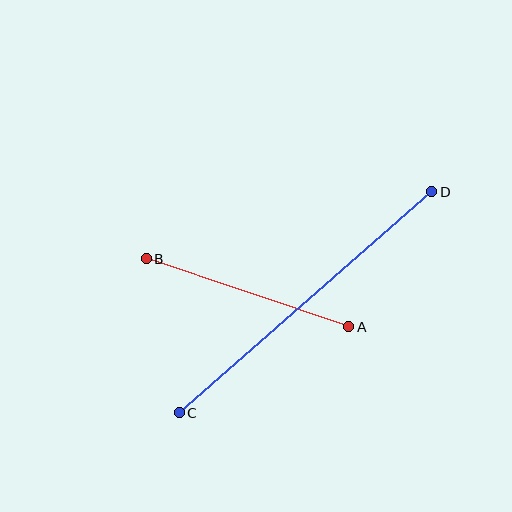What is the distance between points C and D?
The distance is approximately 336 pixels.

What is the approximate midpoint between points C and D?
The midpoint is at approximately (306, 302) pixels.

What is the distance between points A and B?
The distance is approximately 213 pixels.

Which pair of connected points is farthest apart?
Points C and D are farthest apart.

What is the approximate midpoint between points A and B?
The midpoint is at approximately (248, 293) pixels.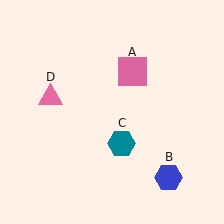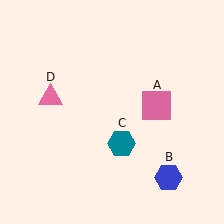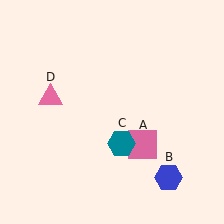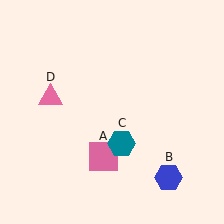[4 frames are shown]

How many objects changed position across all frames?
1 object changed position: pink square (object A).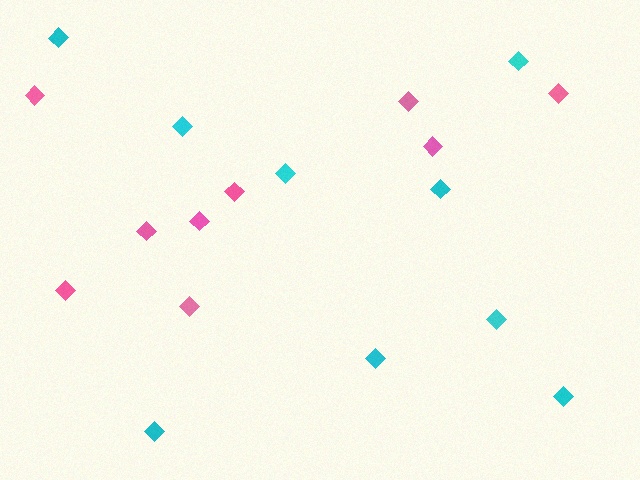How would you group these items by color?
There are 2 groups: one group of pink diamonds (9) and one group of cyan diamonds (9).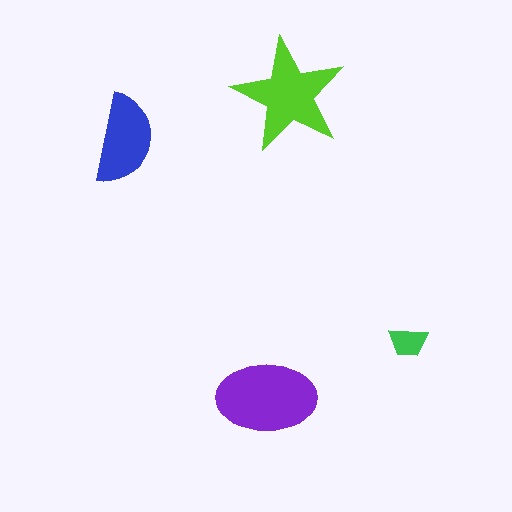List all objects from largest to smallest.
The purple ellipse, the lime star, the blue semicircle, the green trapezoid.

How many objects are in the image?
There are 4 objects in the image.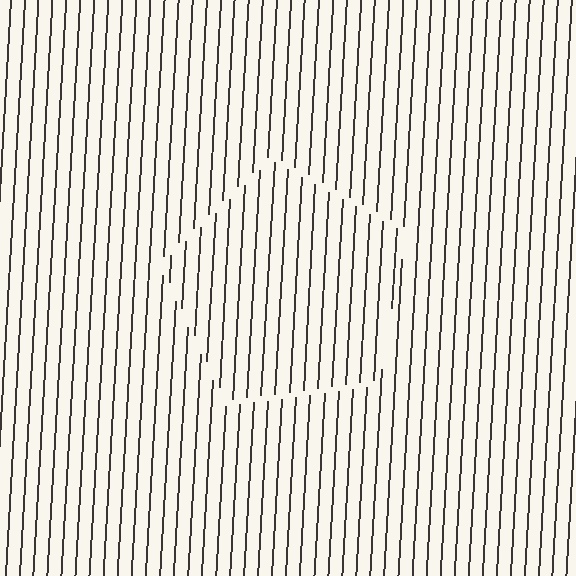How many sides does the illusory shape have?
5 sides — the line-ends trace a pentagon.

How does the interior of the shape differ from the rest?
The interior of the shape contains the same grating, shifted by half a period — the contour is defined by the phase discontinuity where line-ends from the inner and outer gratings abut.